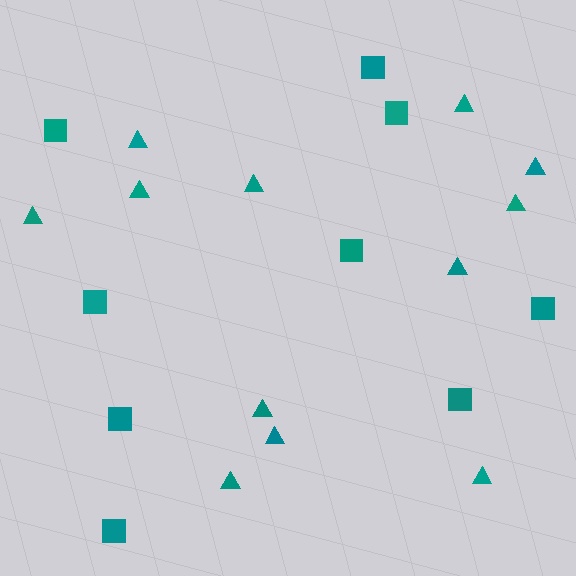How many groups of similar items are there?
There are 2 groups: one group of squares (9) and one group of triangles (12).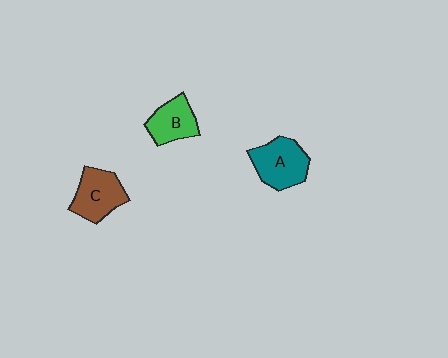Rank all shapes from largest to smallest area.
From largest to smallest: A (teal), C (brown), B (green).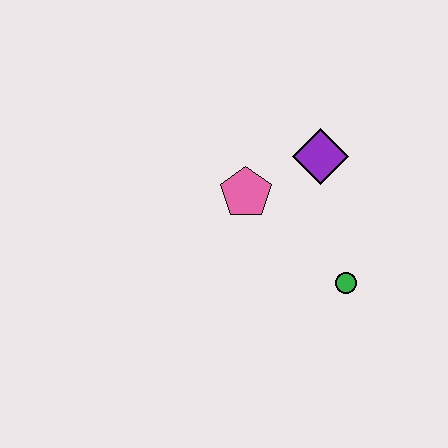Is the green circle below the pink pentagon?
Yes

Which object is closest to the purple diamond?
The pink pentagon is closest to the purple diamond.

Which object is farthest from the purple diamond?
The green circle is farthest from the purple diamond.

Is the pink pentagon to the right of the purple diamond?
No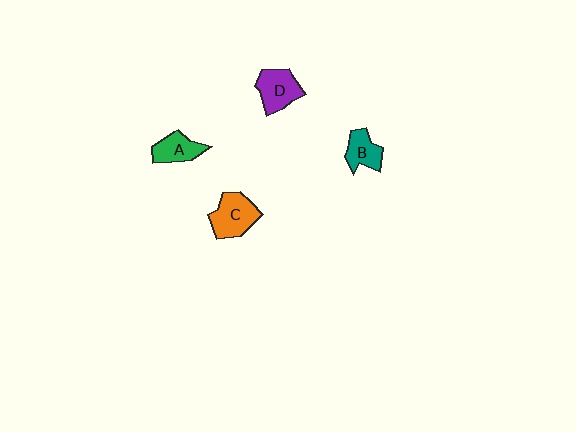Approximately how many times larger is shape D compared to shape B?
Approximately 1.3 times.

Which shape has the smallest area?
Shape B (teal).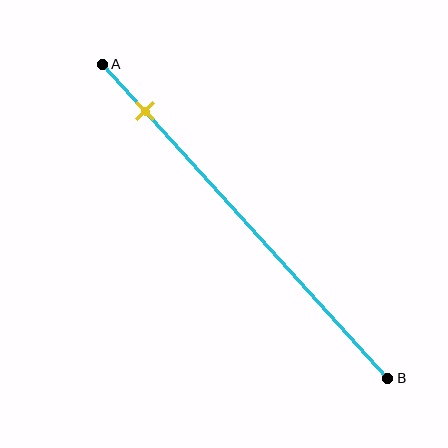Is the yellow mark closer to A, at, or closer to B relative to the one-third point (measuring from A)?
The yellow mark is closer to point A than the one-third point of segment AB.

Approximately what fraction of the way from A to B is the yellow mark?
The yellow mark is approximately 15% of the way from A to B.